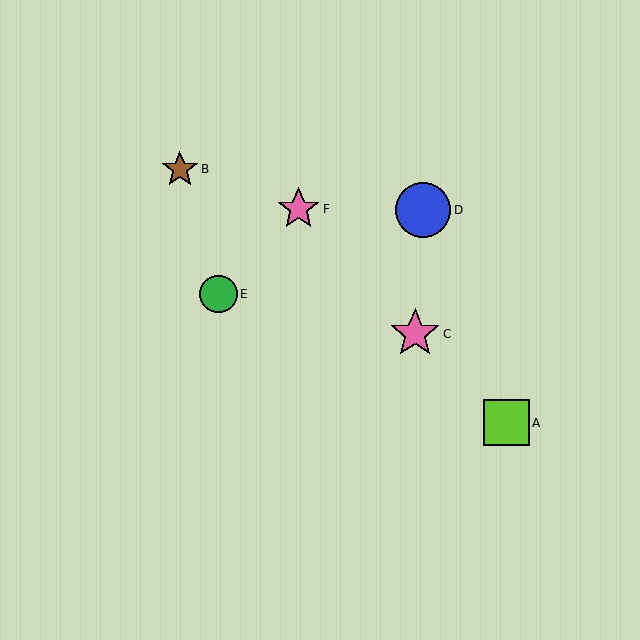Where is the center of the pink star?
The center of the pink star is at (415, 334).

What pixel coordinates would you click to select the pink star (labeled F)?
Click at (299, 209) to select the pink star F.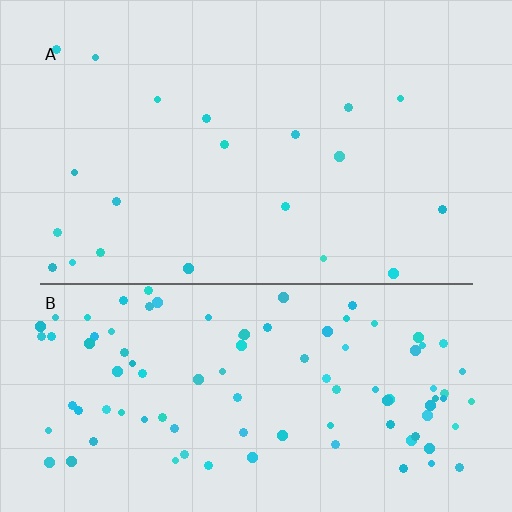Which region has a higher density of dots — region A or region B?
B (the bottom).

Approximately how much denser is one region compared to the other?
Approximately 4.9× — region B over region A.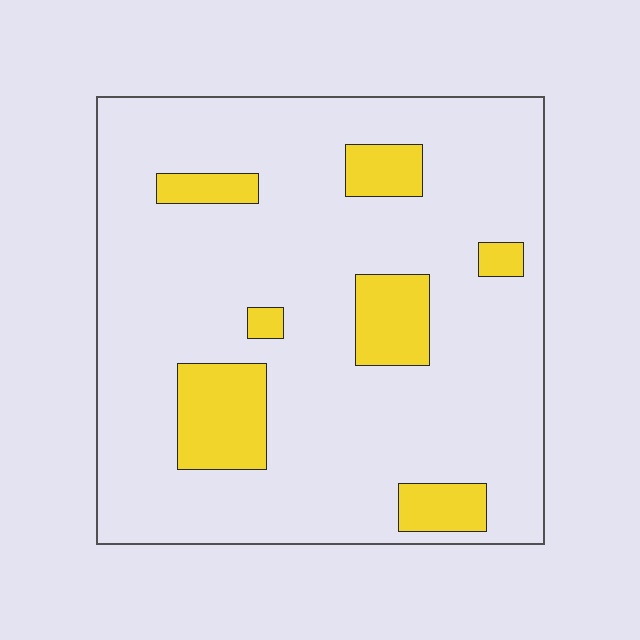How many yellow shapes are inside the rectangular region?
7.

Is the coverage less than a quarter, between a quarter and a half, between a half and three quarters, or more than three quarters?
Less than a quarter.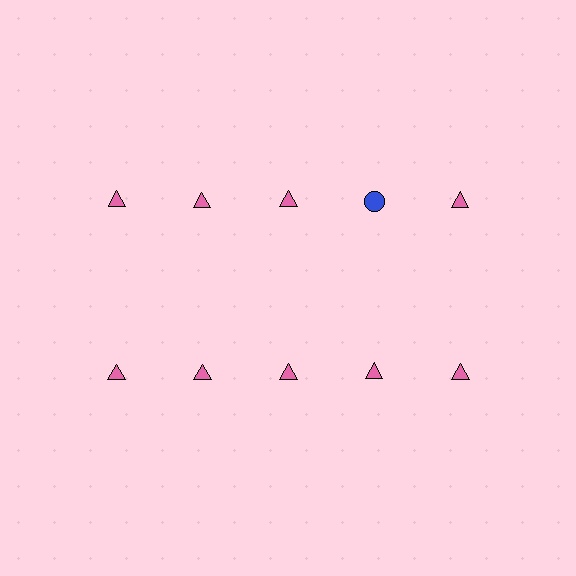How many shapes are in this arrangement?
There are 10 shapes arranged in a grid pattern.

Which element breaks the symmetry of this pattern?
The blue circle in the top row, second from right column breaks the symmetry. All other shapes are pink triangles.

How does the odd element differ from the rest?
It differs in both color (blue instead of pink) and shape (circle instead of triangle).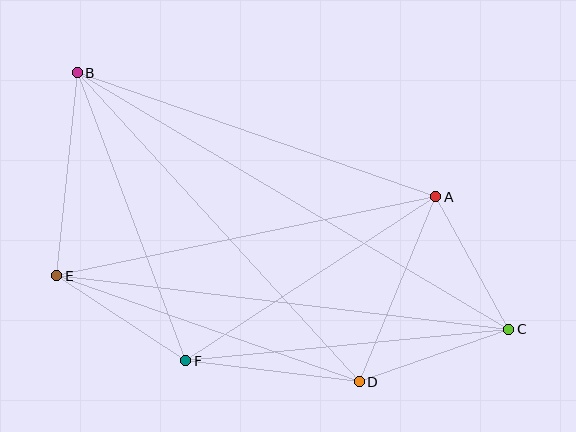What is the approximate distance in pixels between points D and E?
The distance between D and E is approximately 320 pixels.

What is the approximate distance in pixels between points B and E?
The distance between B and E is approximately 204 pixels.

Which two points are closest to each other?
Points A and C are closest to each other.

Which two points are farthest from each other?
Points B and C are farthest from each other.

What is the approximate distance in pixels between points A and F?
The distance between A and F is approximately 299 pixels.